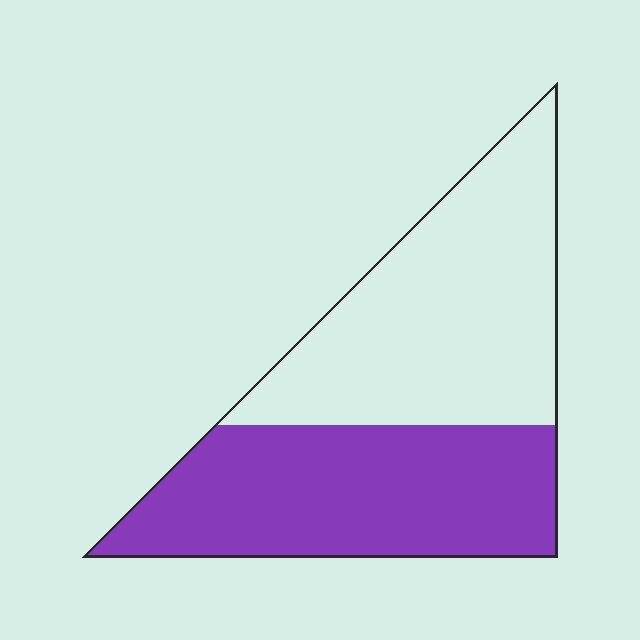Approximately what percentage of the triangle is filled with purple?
Approximately 50%.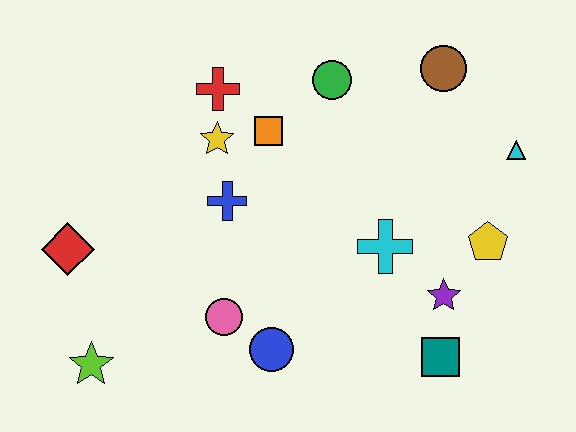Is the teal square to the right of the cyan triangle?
No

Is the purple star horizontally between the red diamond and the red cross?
No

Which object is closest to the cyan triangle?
The yellow pentagon is closest to the cyan triangle.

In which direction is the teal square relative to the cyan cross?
The teal square is below the cyan cross.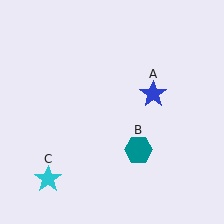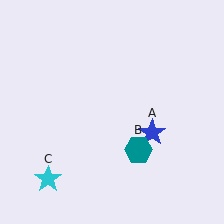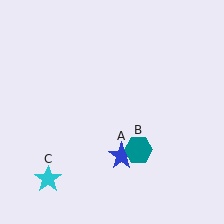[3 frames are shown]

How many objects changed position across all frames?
1 object changed position: blue star (object A).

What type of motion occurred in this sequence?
The blue star (object A) rotated clockwise around the center of the scene.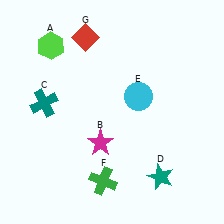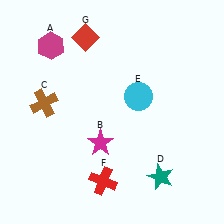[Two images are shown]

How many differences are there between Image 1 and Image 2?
There are 3 differences between the two images.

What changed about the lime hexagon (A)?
In Image 1, A is lime. In Image 2, it changed to magenta.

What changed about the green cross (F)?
In Image 1, F is green. In Image 2, it changed to red.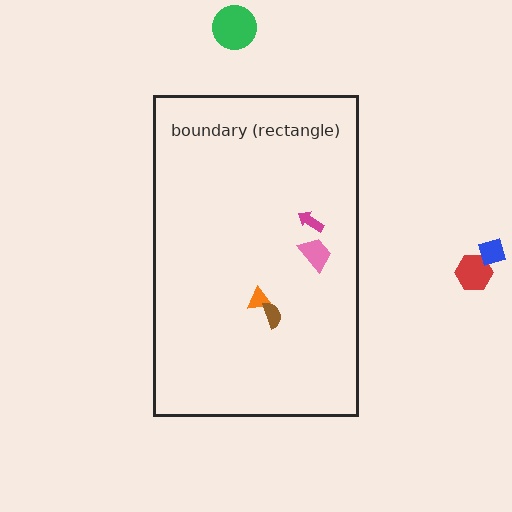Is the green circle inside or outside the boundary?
Outside.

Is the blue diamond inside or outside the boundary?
Outside.